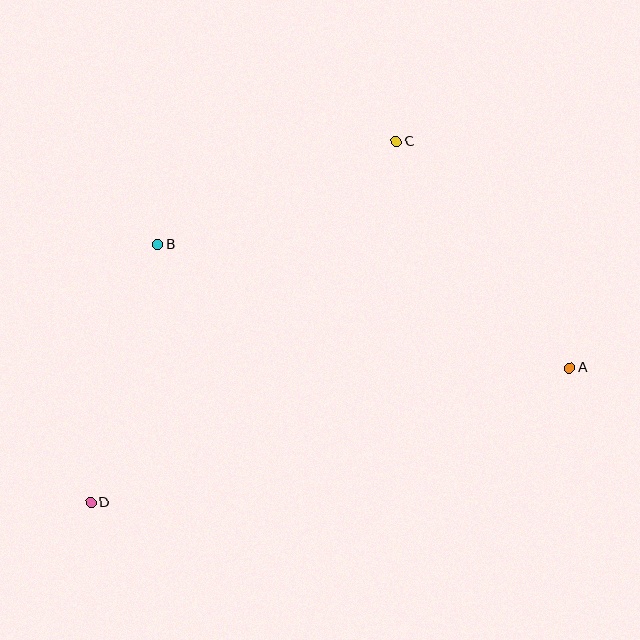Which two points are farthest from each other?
Points A and D are farthest from each other.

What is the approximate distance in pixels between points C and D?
The distance between C and D is approximately 473 pixels.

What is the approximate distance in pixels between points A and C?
The distance between A and C is approximately 285 pixels.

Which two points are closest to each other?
Points B and C are closest to each other.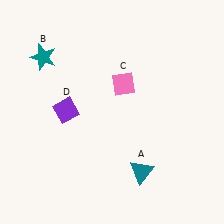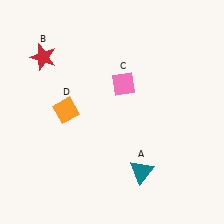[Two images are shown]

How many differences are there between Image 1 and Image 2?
There are 2 differences between the two images.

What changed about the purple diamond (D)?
In Image 1, D is purple. In Image 2, it changed to orange.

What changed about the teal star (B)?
In Image 1, B is teal. In Image 2, it changed to red.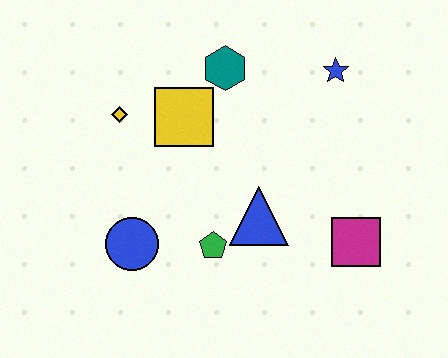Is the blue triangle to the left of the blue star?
Yes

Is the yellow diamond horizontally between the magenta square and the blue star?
No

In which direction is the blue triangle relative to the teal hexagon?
The blue triangle is below the teal hexagon.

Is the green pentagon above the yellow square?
No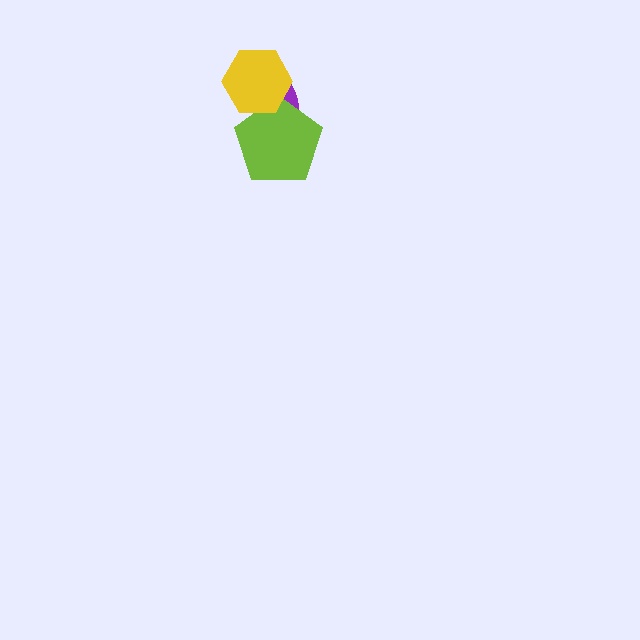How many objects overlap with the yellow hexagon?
2 objects overlap with the yellow hexagon.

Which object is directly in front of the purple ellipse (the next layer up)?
The lime pentagon is directly in front of the purple ellipse.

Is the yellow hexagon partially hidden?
No, no other shape covers it.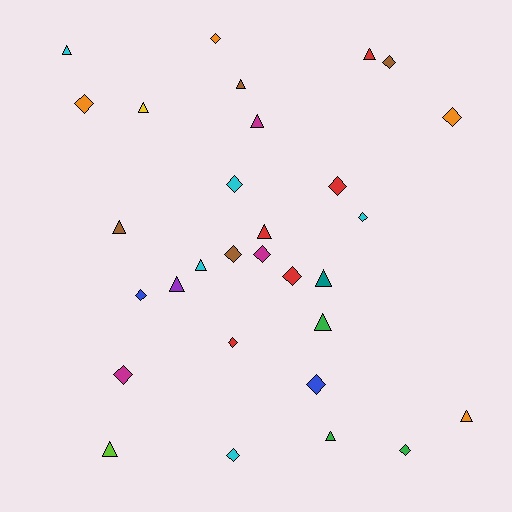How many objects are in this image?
There are 30 objects.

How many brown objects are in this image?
There are 4 brown objects.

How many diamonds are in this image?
There are 16 diamonds.